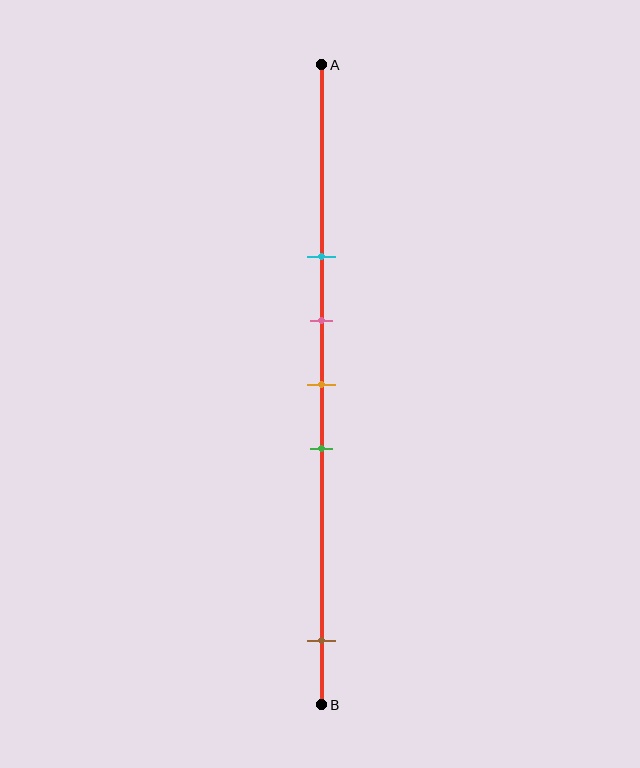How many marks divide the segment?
There are 5 marks dividing the segment.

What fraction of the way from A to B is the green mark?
The green mark is approximately 60% (0.6) of the way from A to B.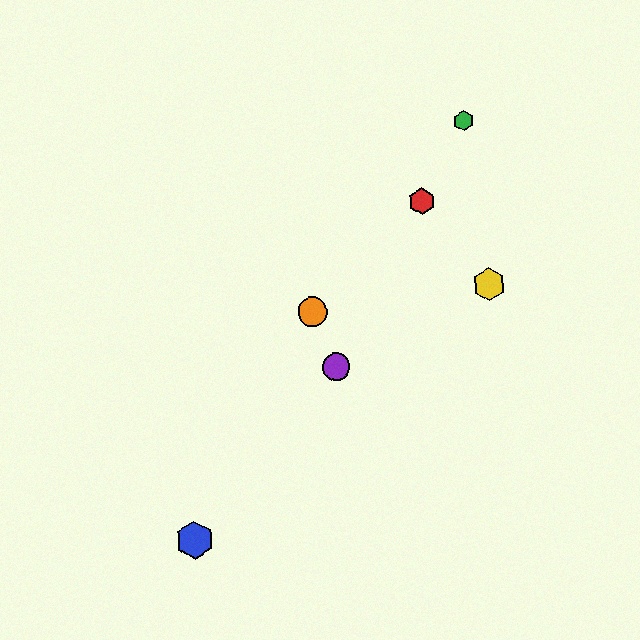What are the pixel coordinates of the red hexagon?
The red hexagon is at (422, 201).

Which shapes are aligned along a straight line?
The red hexagon, the green hexagon, the purple circle are aligned along a straight line.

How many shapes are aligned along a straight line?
3 shapes (the red hexagon, the green hexagon, the purple circle) are aligned along a straight line.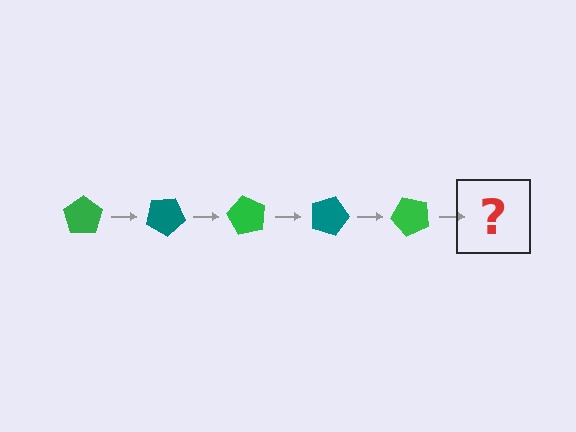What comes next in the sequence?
The next element should be a teal pentagon, rotated 150 degrees from the start.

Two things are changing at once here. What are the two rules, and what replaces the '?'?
The two rules are that it rotates 30 degrees each step and the color cycles through green and teal. The '?' should be a teal pentagon, rotated 150 degrees from the start.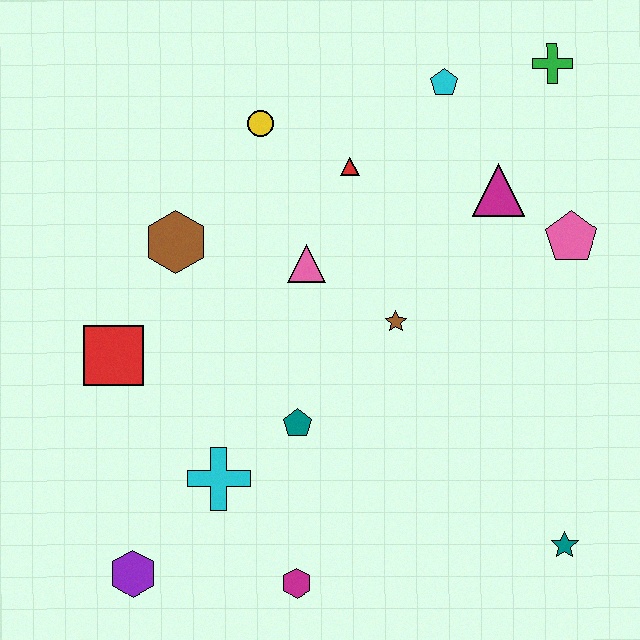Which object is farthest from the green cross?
The purple hexagon is farthest from the green cross.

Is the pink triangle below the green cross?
Yes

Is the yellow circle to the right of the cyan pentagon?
No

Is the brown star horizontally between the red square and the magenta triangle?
Yes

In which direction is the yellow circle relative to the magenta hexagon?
The yellow circle is above the magenta hexagon.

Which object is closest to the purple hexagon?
The cyan cross is closest to the purple hexagon.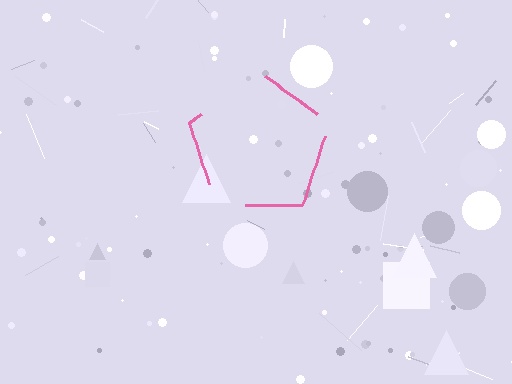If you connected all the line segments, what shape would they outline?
They would outline a pentagon.